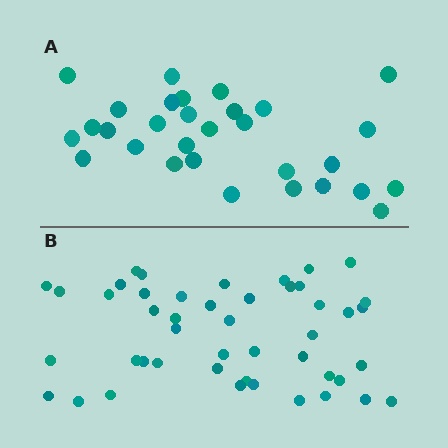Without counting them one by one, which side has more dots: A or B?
Region B (the bottom region) has more dots.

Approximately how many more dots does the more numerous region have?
Region B has approximately 15 more dots than region A.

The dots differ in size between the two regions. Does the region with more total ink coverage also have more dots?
No. Region A has more total ink coverage because its dots are larger, but region B actually contains more individual dots. Total area can be misleading — the number of items is what matters here.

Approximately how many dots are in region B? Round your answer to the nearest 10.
About 50 dots. (The exact count is 46, which rounds to 50.)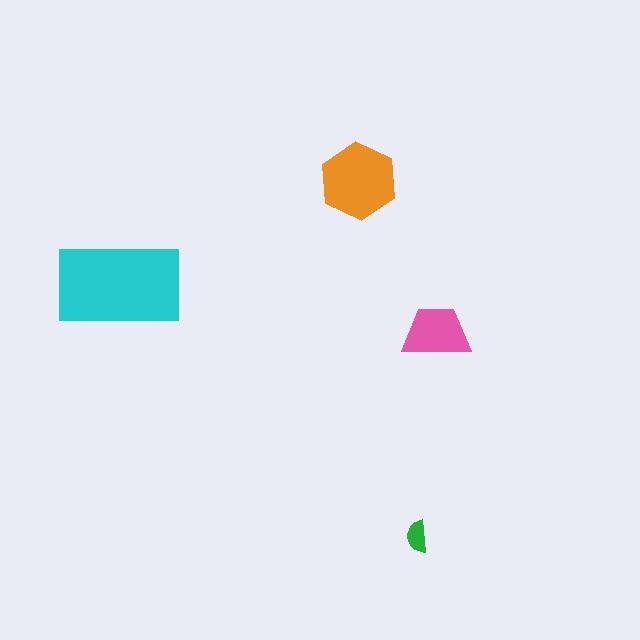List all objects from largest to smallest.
The cyan rectangle, the orange hexagon, the pink trapezoid, the green semicircle.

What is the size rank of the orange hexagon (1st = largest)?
2nd.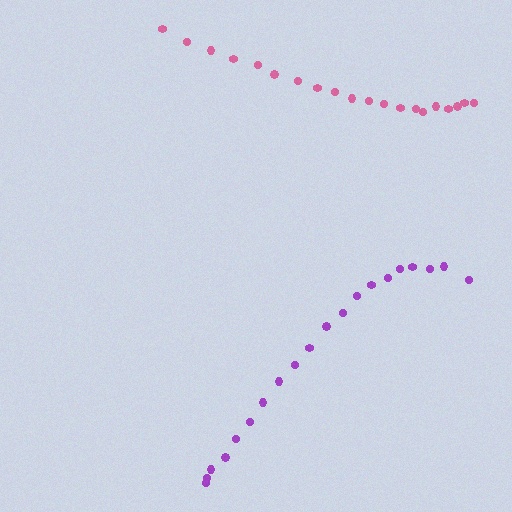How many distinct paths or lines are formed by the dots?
There are 2 distinct paths.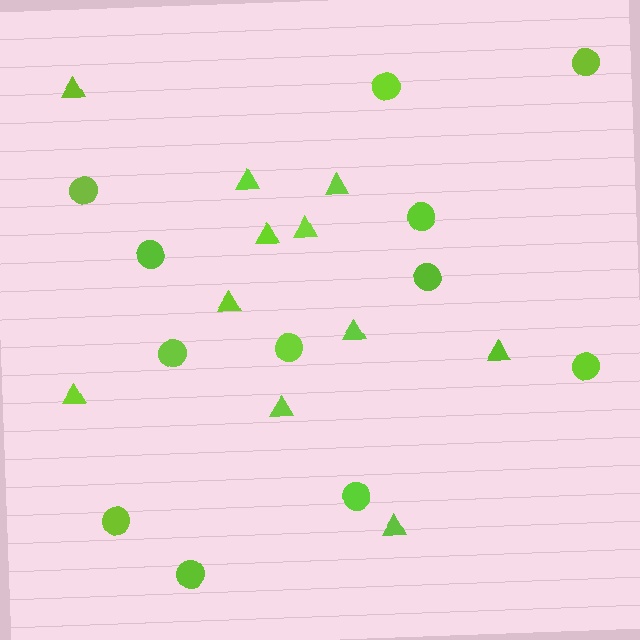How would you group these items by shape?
There are 2 groups: one group of triangles (11) and one group of circles (12).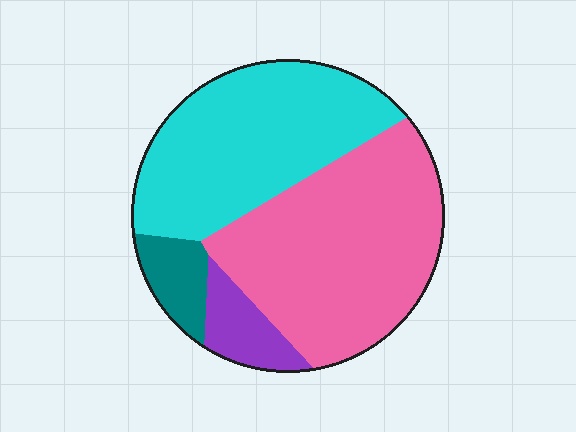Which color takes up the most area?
Pink, at roughly 45%.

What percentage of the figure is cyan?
Cyan takes up about three eighths (3/8) of the figure.